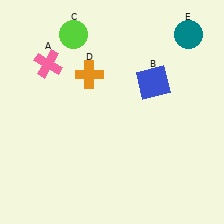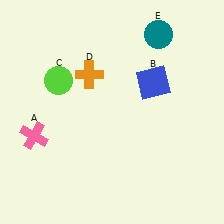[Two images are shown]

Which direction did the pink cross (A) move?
The pink cross (A) moved down.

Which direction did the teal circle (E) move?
The teal circle (E) moved left.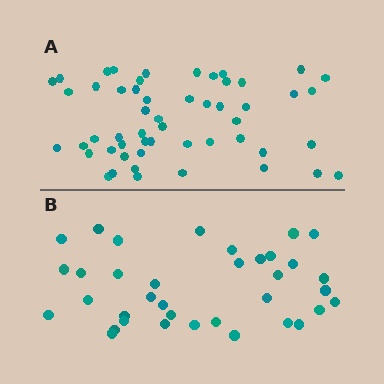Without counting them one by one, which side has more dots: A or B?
Region A (the top region) has more dots.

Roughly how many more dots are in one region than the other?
Region A has approximately 15 more dots than region B.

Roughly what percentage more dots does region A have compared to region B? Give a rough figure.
About 45% more.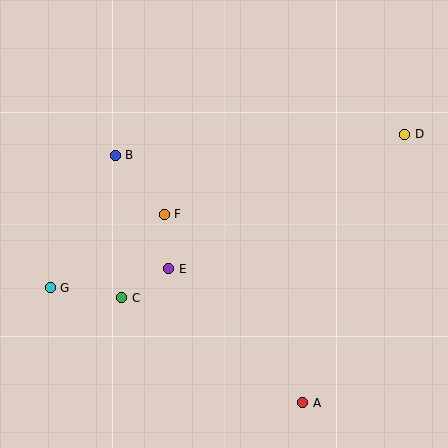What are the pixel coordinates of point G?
Point G is at (50, 288).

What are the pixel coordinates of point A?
Point A is at (303, 403).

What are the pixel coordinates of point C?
Point C is at (122, 298).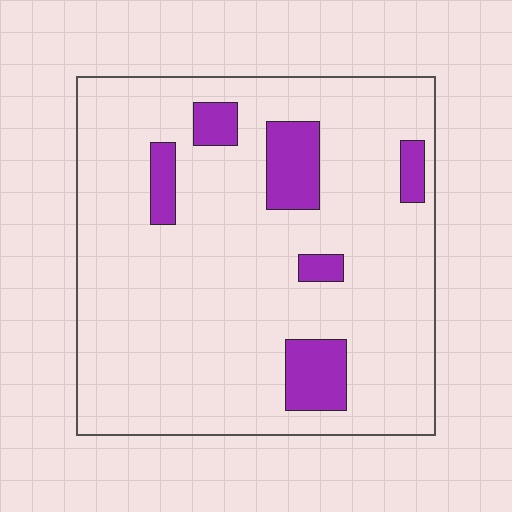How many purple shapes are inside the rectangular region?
6.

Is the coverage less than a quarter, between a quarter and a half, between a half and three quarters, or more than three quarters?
Less than a quarter.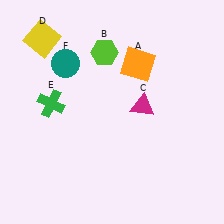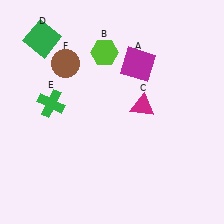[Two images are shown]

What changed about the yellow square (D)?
In Image 1, D is yellow. In Image 2, it changed to green.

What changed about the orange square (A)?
In Image 1, A is orange. In Image 2, it changed to magenta.